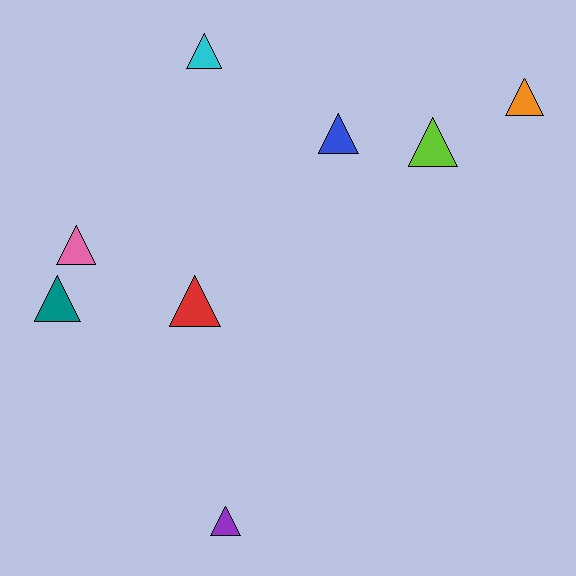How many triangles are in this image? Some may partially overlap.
There are 8 triangles.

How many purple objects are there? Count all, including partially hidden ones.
There is 1 purple object.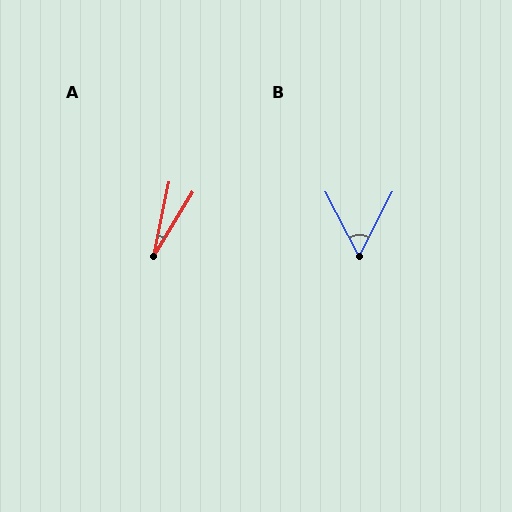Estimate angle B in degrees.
Approximately 56 degrees.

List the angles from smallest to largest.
A (20°), B (56°).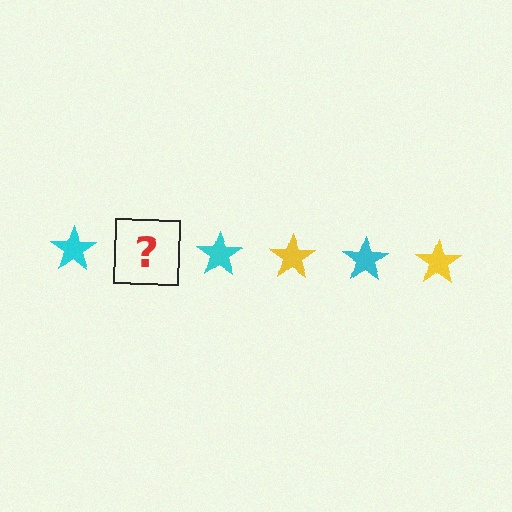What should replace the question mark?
The question mark should be replaced with a yellow star.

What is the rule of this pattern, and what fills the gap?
The rule is that the pattern cycles through cyan, yellow stars. The gap should be filled with a yellow star.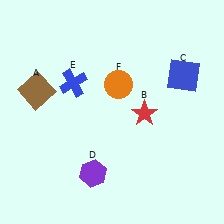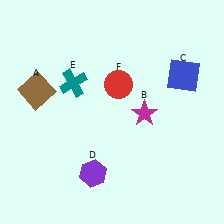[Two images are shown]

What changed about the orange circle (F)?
In Image 1, F is orange. In Image 2, it changed to red.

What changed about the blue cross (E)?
In Image 1, E is blue. In Image 2, it changed to teal.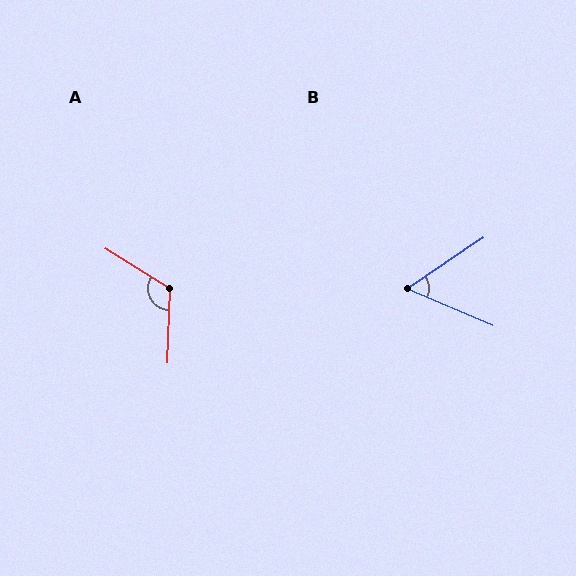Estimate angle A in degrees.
Approximately 120 degrees.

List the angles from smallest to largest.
B (57°), A (120°).